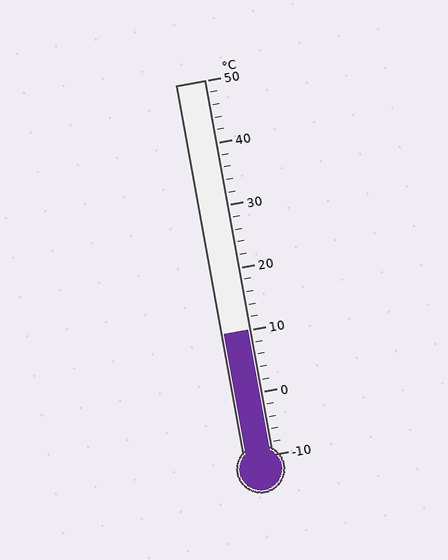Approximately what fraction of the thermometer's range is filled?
The thermometer is filled to approximately 35% of its range.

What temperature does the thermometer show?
The thermometer shows approximately 10°C.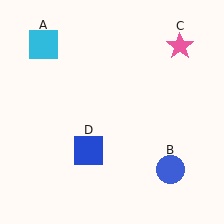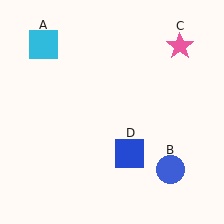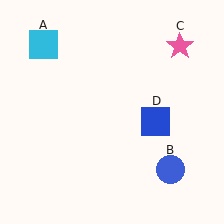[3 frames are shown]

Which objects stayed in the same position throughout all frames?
Cyan square (object A) and blue circle (object B) and pink star (object C) remained stationary.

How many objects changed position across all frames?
1 object changed position: blue square (object D).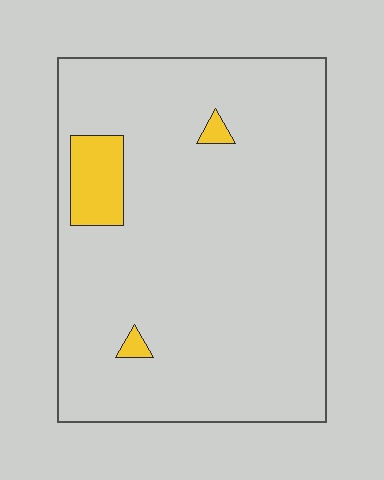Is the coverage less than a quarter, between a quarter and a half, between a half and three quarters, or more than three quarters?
Less than a quarter.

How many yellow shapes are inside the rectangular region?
3.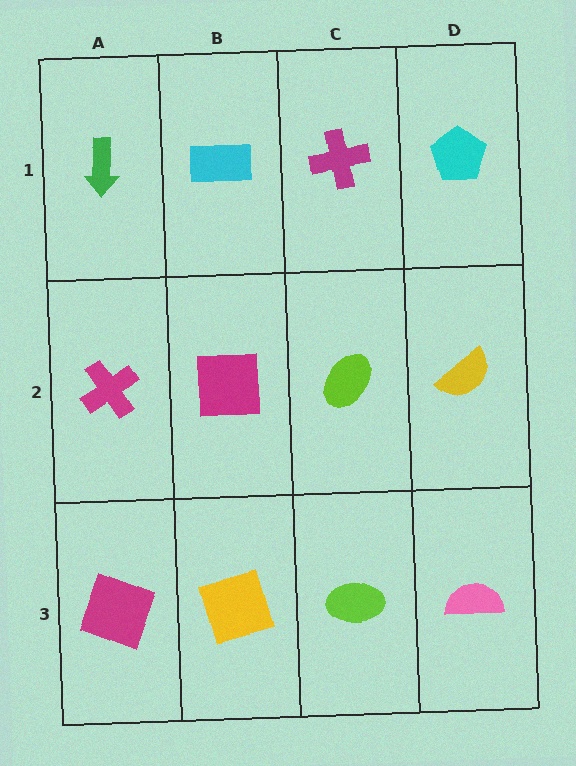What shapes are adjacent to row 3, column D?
A yellow semicircle (row 2, column D), a lime ellipse (row 3, column C).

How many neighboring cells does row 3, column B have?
3.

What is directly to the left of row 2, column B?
A magenta cross.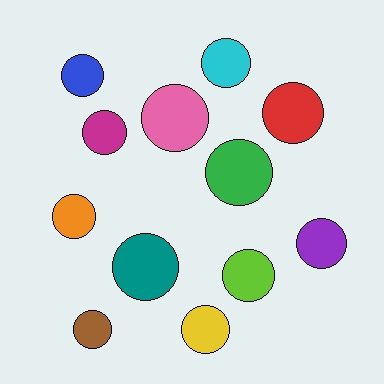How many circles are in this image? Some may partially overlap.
There are 12 circles.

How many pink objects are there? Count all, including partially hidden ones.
There is 1 pink object.